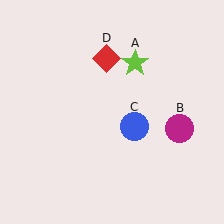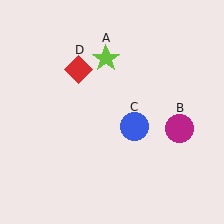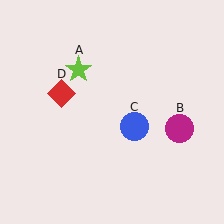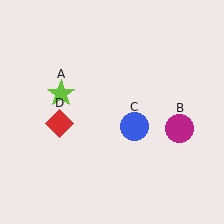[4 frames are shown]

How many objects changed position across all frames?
2 objects changed position: lime star (object A), red diamond (object D).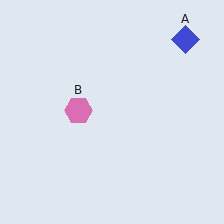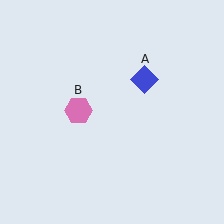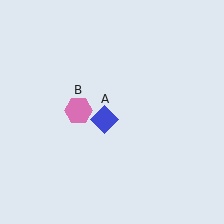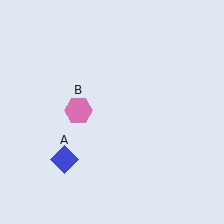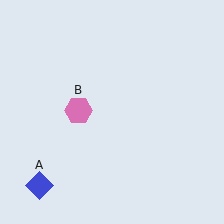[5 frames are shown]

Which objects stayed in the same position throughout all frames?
Pink hexagon (object B) remained stationary.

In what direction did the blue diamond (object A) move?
The blue diamond (object A) moved down and to the left.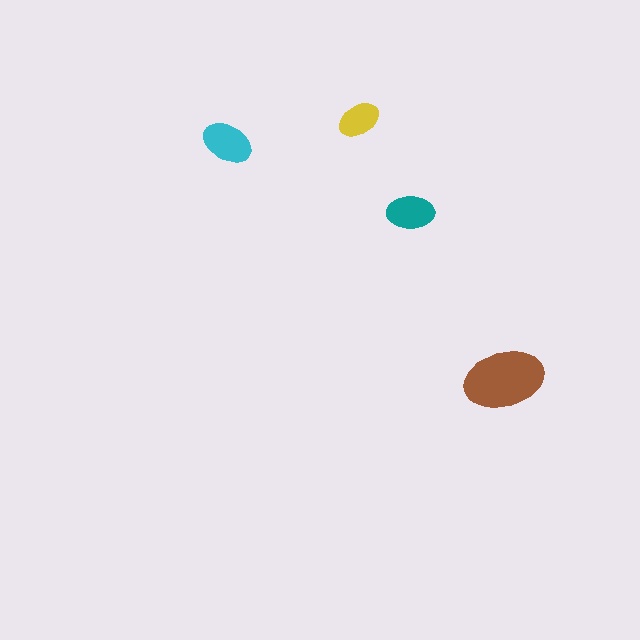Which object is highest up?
The yellow ellipse is topmost.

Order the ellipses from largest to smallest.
the brown one, the cyan one, the teal one, the yellow one.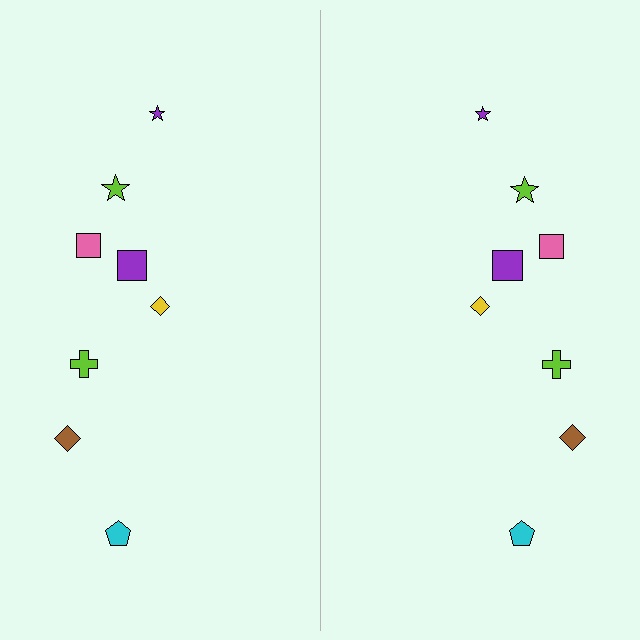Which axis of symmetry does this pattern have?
The pattern has a vertical axis of symmetry running through the center of the image.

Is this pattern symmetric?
Yes, this pattern has bilateral (reflection) symmetry.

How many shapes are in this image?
There are 16 shapes in this image.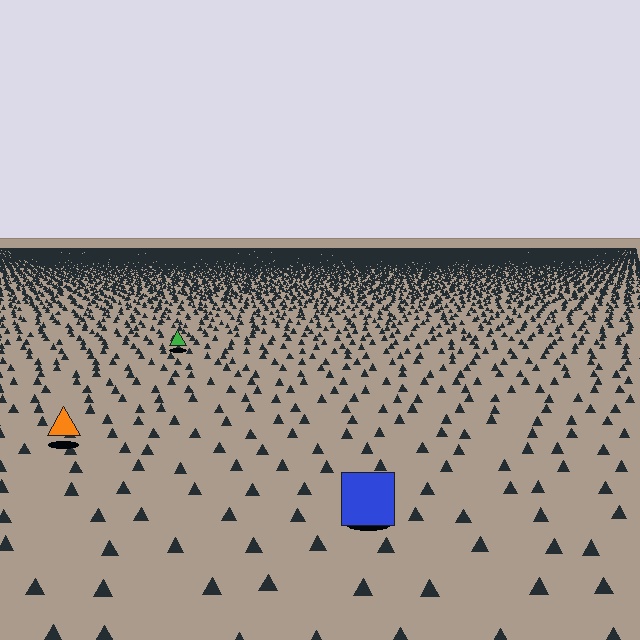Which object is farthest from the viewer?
The green triangle is farthest from the viewer. It appears smaller and the ground texture around it is denser.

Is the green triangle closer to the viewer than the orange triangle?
No. The orange triangle is closer — you can tell from the texture gradient: the ground texture is coarser near it.